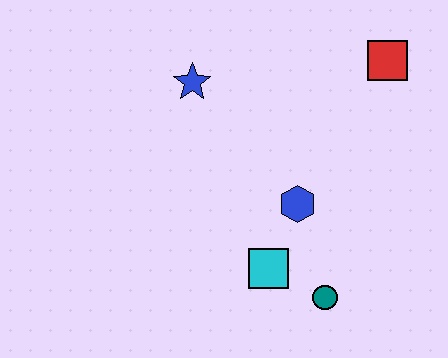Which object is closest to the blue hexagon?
The cyan square is closest to the blue hexagon.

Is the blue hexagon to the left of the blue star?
No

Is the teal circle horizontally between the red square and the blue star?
Yes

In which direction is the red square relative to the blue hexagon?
The red square is above the blue hexagon.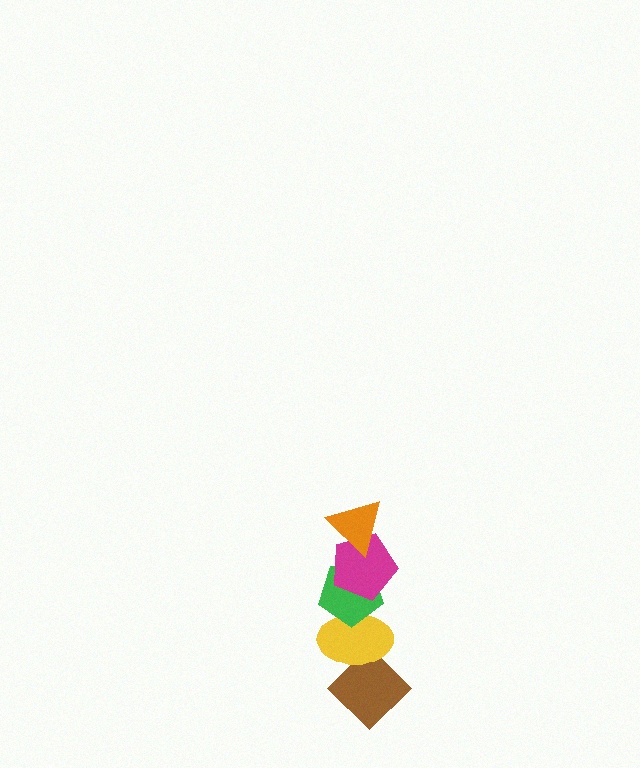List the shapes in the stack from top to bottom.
From top to bottom: the orange triangle, the magenta pentagon, the green pentagon, the yellow ellipse, the brown diamond.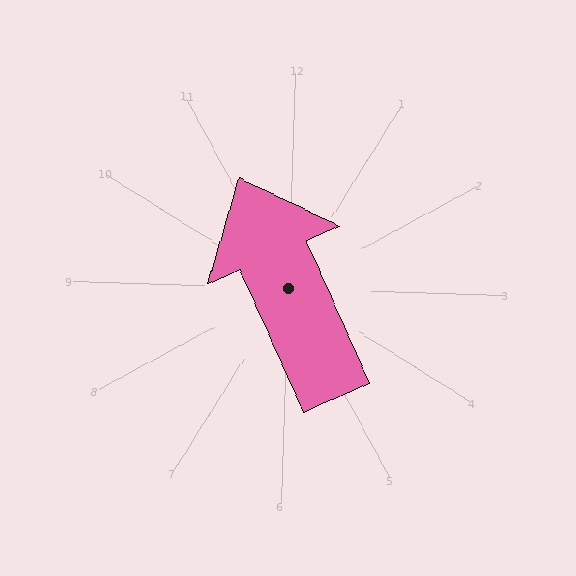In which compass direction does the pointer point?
Northwest.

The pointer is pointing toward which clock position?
Roughly 11 o'clock.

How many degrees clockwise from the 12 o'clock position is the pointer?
Approximately 334 degrees.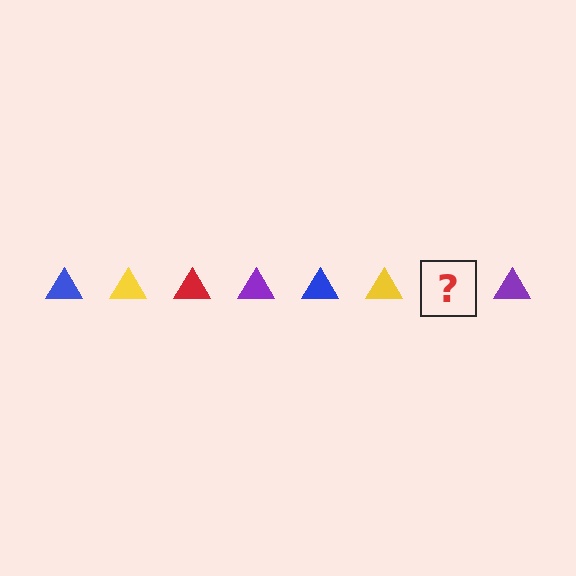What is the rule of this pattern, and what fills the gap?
The rule is that the pattern cycles through blue, yellow, red, purple triangles. The gap should be filled with a red triangle.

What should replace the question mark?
The question mark should be replaced with a red triangle.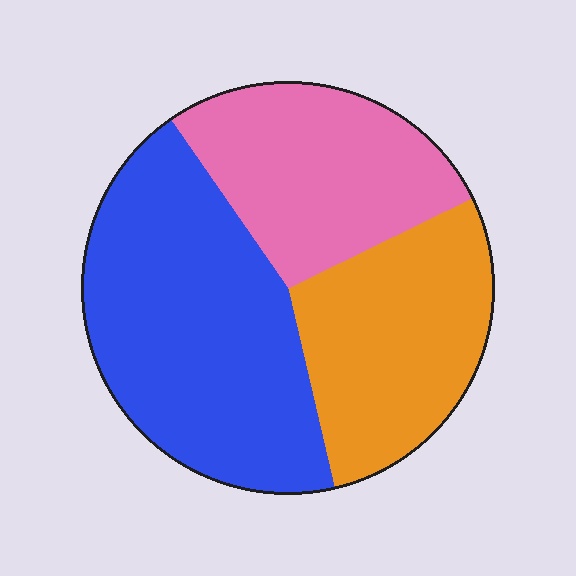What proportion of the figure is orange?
Orange takes up between a sixth and a third of the figure.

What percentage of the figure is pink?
Pink covers roughly 25% of the figure.